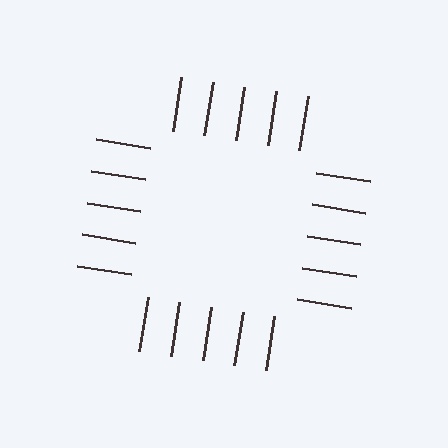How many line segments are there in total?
20 — 5 along each of the 4 edges.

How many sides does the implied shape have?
4 sides — the line-ends trace a square.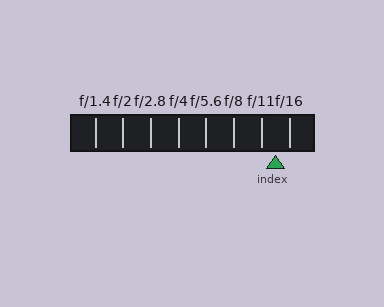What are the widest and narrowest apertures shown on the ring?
The widest aperture shown is f/1.4 and the narrowest is f/16.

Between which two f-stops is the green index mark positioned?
The index mark is between f/11 and f/16.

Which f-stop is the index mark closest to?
The index mark is closest to f/11.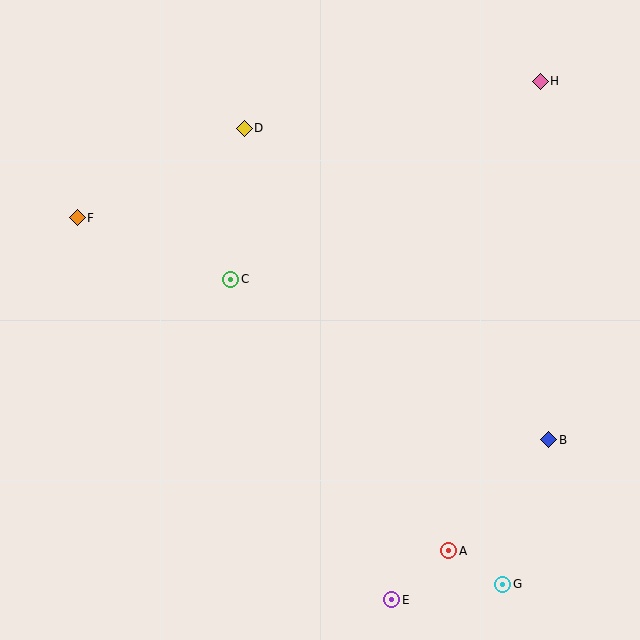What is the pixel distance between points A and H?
The distance between A and H is 478 pixels.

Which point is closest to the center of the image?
Point C at (231, 279) is closest to the center.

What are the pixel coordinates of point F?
Point F is at (77, 218).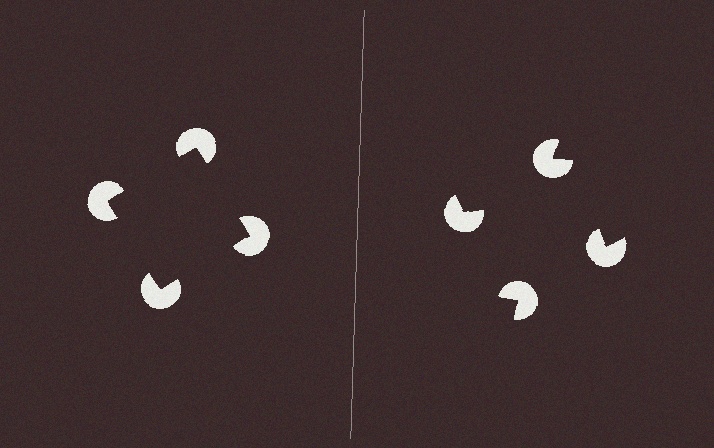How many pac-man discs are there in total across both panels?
8 — 4 on each side.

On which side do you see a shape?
An illusory square appears on the left side. On the right side the wedge cuts are rotated, so no coherent shape forms.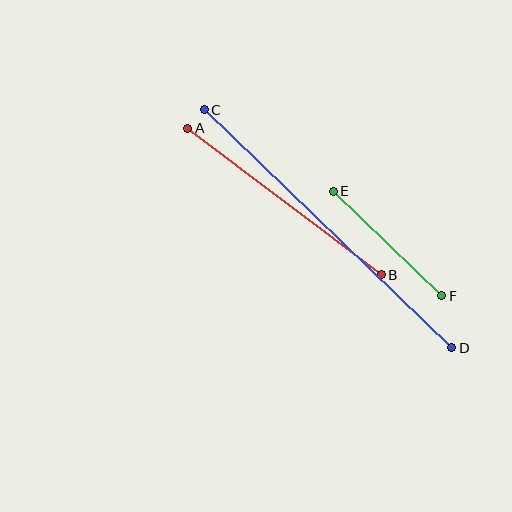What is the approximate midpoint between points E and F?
The midpoint is at approximately (387, 244) pixels.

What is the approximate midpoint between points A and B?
The midpoint is at approximately (284, 201) pixels.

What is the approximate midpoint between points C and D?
The midpoint is at approximately (328, 229) pixels.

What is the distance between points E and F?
The distance is approximately 150 pixels.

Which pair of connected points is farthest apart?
Points C and D are farthest apart.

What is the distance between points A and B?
The distance is approximately 243 pixels.